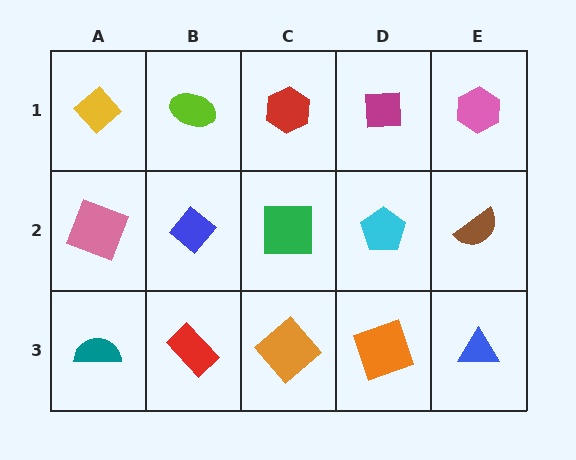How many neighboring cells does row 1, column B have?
3.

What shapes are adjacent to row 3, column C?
A green square (row 2, column C), a red rectangle (row 3, column B), an orange square (row 3, column D).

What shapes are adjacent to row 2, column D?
A magenta square (row 1, column D), an orange square (row 3, column D), a green square (row 2, column C), a brown semicircle (row 2, column E).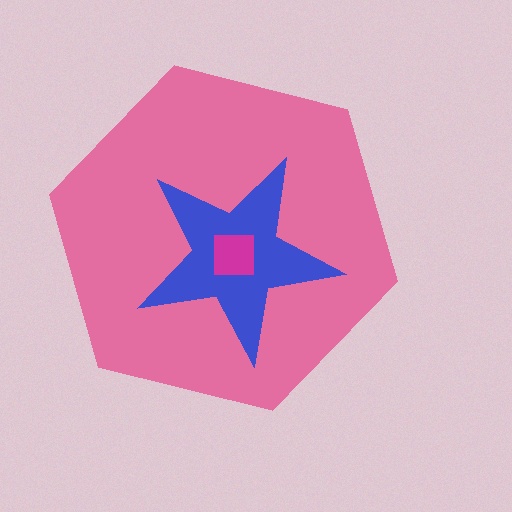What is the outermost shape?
The pink hexagon.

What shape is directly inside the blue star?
The magenta square.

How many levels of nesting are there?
3.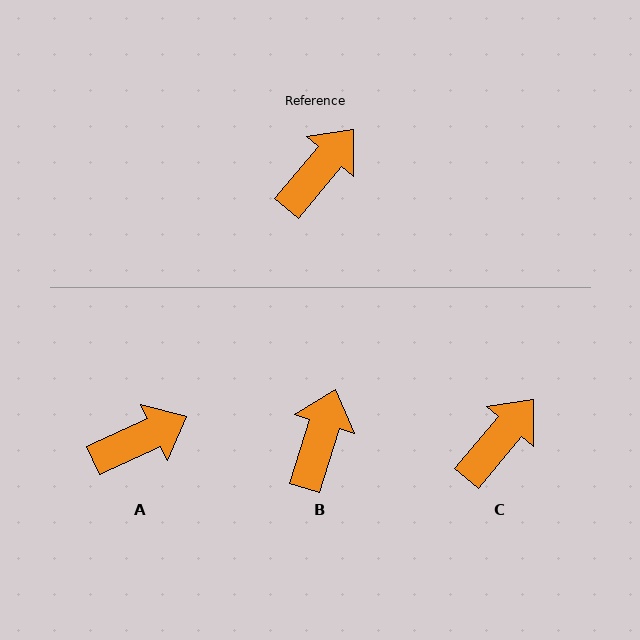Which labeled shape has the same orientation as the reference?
C.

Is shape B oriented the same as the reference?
No, it is off by about 23 degrees.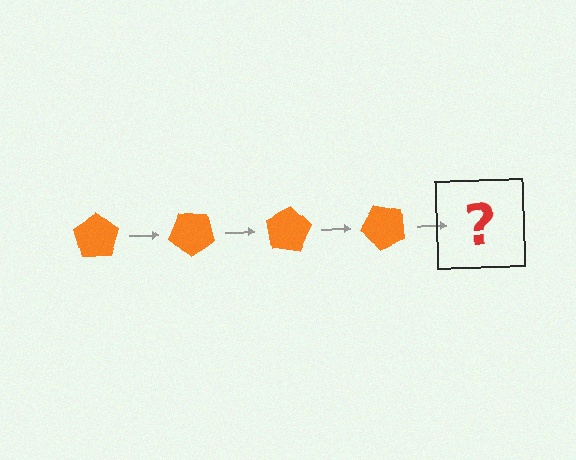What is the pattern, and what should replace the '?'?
The pattern is that the pentagon rotates 40 degrees each step. The '?' should be an orange pentagon rotated 160 degrees.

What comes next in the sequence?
The next element should be an orange pentagon rotated 160 degrees.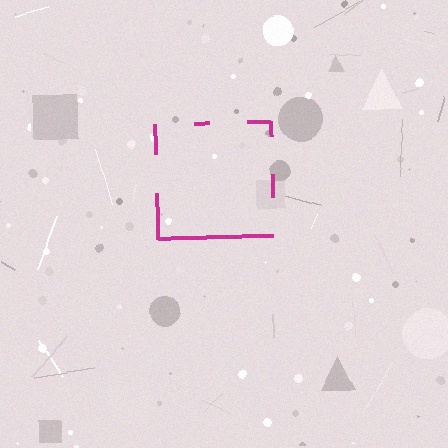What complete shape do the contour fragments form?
The contour fragments form a square.